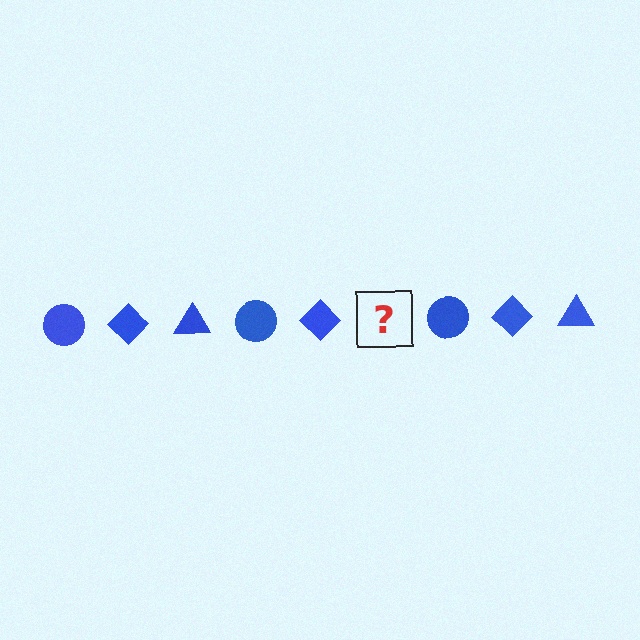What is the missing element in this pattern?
The missing element is a blue triangle.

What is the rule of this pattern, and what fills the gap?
The rule is that the pattern cycles through circle, diamond, triangle shapes in blue. The gap should be filled with a blue triangle.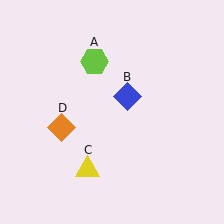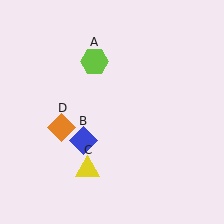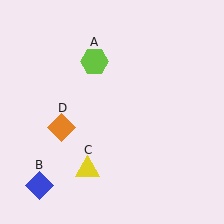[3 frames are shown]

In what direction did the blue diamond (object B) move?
The blue diamond (object B) moved down and to the left.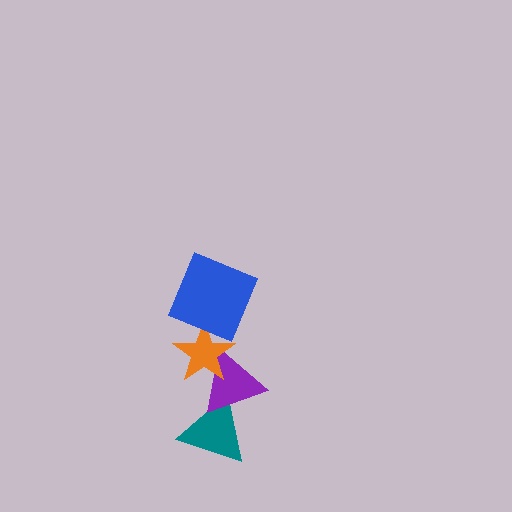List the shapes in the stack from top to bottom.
From top to bottom: the blue square, the orange star, the purple triangle, the teal triangle.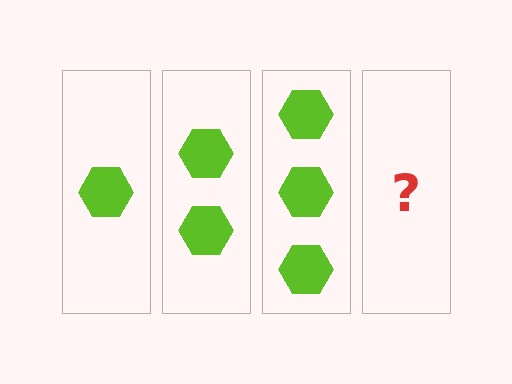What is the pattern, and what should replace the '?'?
The pattern is that each step adds one more hexagon. The '?' should be 4 hexagons.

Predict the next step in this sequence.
The next step is 4 hexagons.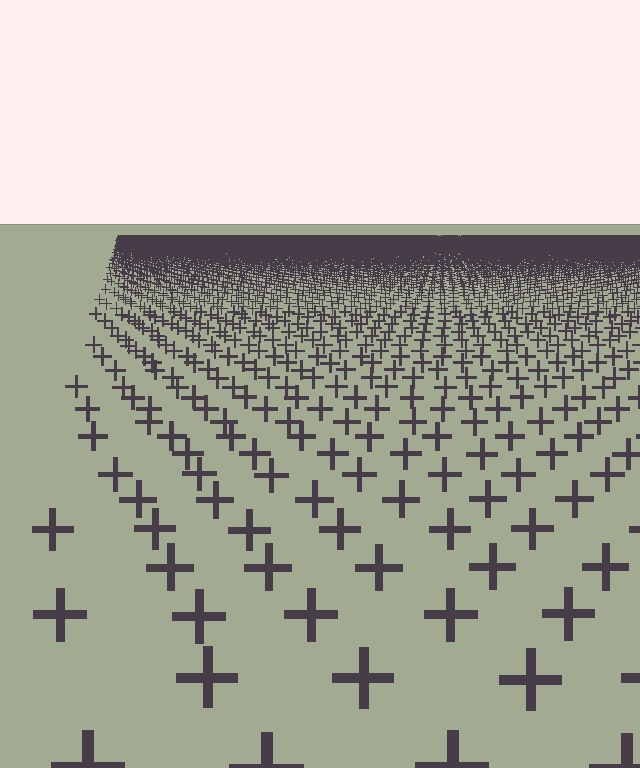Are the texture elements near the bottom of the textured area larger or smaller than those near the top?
Larger. Near the bottom, elements are closer to the viewer and appear at a bigger on-screen size.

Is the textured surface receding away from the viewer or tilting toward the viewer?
The surface is receding away from the viewer. Texture elements get smaller and denser toward the top.